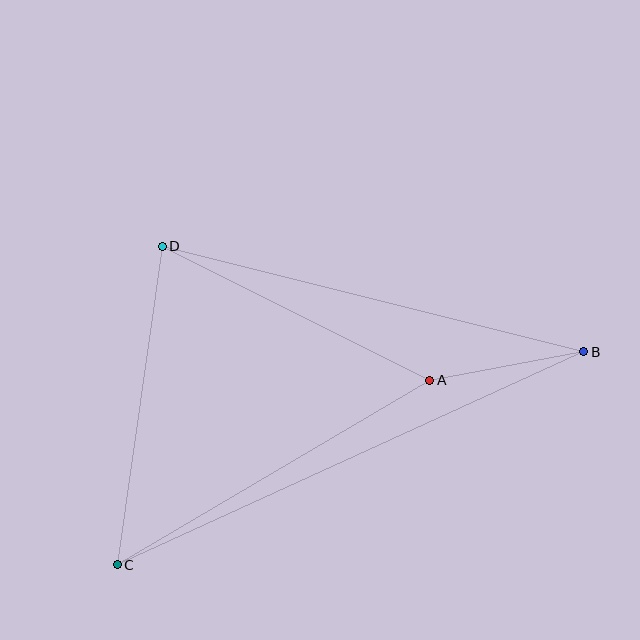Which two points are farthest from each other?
Points B and C are farthest from each other.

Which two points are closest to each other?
Points A and B are closest to each other.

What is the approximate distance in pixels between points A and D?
The distance between A and D is approximately 299 pixels.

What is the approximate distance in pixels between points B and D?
The distance between B and D is approximately 434 pixels.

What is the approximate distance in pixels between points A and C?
The distance between A and C is approximately 363 pixels.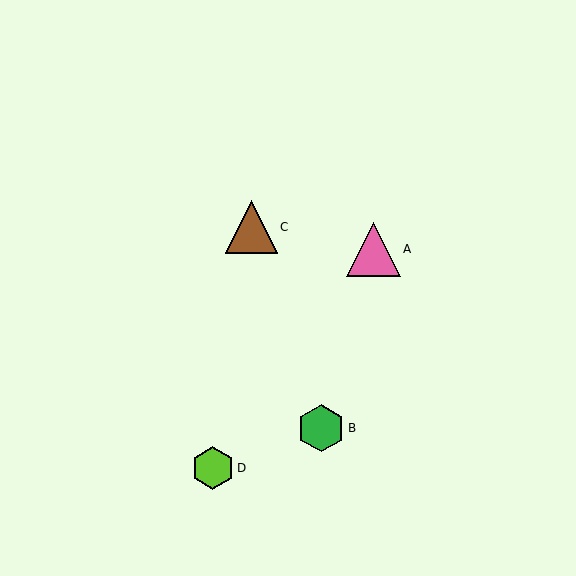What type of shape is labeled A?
Shape A is a pink triangle.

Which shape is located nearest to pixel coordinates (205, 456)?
The lime hexagon (labeled D) at (213, 468) is nearest to that location.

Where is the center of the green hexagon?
The center of the green hexagon is at (321, 428).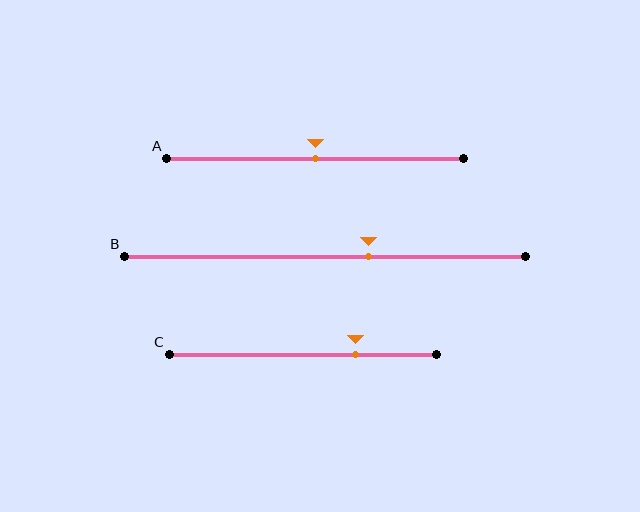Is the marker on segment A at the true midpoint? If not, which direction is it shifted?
Yes, the marker on segment A is at the true midpoint.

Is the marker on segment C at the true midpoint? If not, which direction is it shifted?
No, the marker on segment C is shifted to the right by about 20% of the segment length.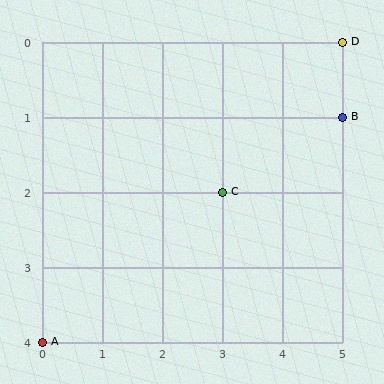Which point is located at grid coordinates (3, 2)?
Point C is at (3, 2).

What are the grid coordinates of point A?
Point A is at grid coordinates (0, 4).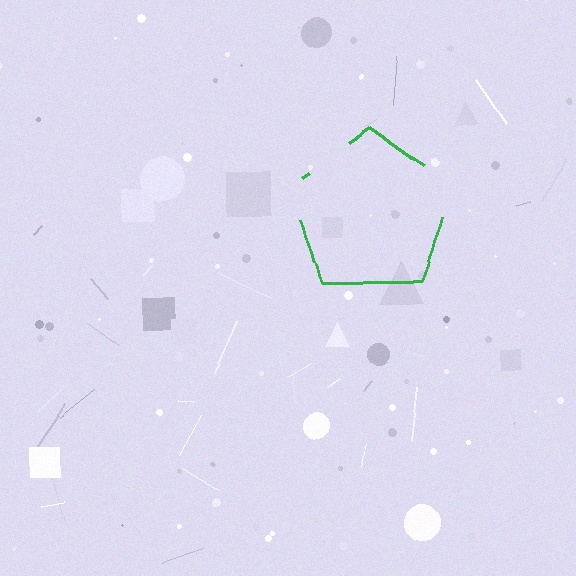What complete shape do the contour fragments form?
The contour fragments form a pentagon.